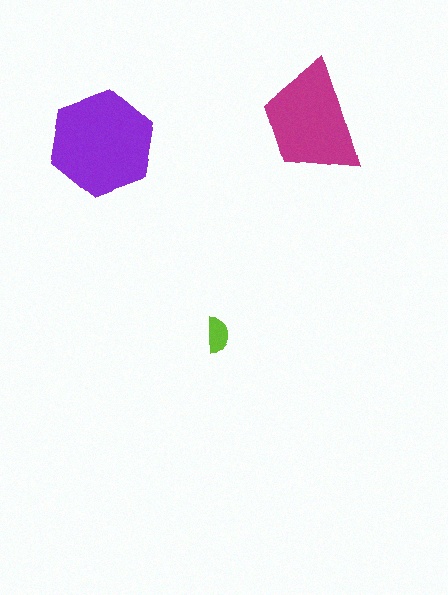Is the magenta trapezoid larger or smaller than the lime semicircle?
Larger.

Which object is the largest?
The purple hexagon.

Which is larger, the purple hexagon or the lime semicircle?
The purple hexagon.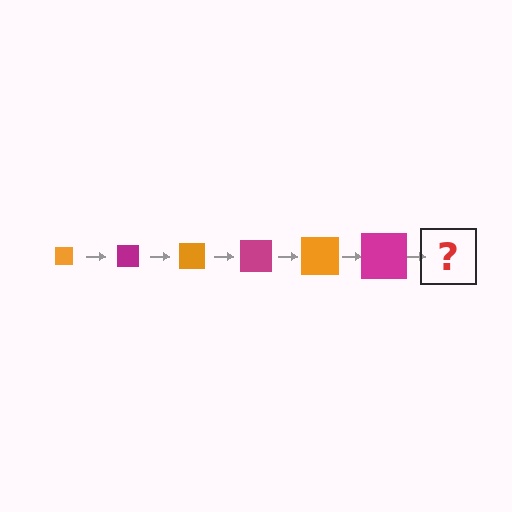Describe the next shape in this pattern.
It should be an orange square, larger than the previous one.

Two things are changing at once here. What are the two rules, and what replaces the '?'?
The two rules are that the square grows larger each step and the color cycles through orange and magenta. The '?' should be an orange square, larger than the previous one.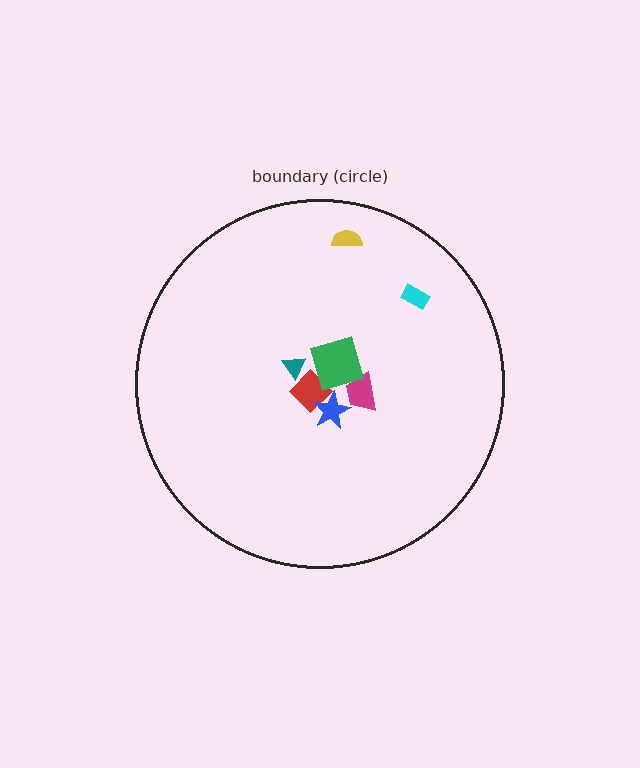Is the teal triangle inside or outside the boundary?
Inside.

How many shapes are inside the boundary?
7 inside, 0 outside.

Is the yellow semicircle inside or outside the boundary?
Inside.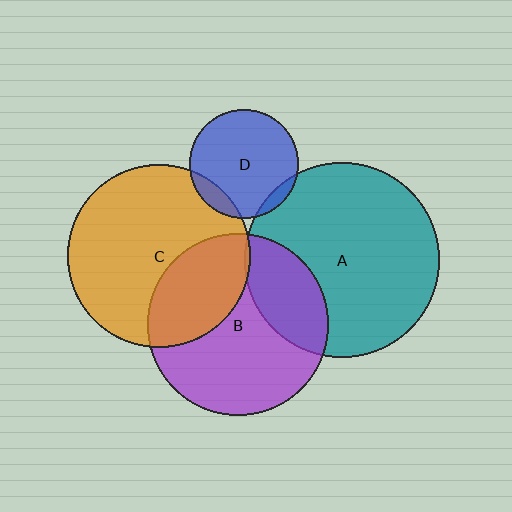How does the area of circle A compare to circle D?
Approximately 3.2 times.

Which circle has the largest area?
Circle A (teal).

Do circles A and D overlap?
Yes.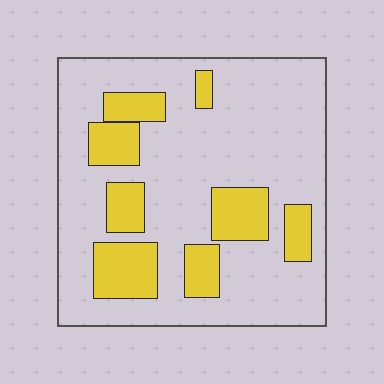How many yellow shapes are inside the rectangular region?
8.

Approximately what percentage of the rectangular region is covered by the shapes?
Approximately 25%.